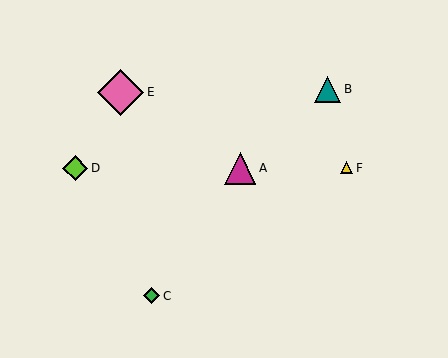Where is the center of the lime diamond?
The center of the lime diamond is at (75, 168).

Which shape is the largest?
The pink diamond (labeled E) is the largest.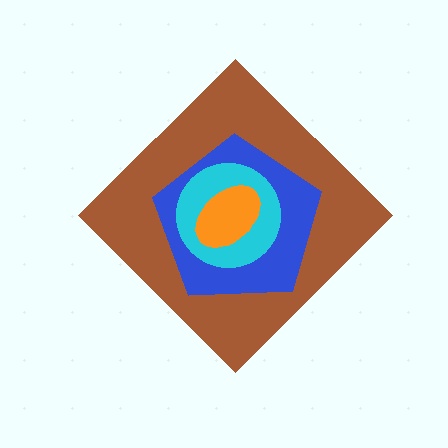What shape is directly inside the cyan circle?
The orange ellipse.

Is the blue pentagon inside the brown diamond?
Yes.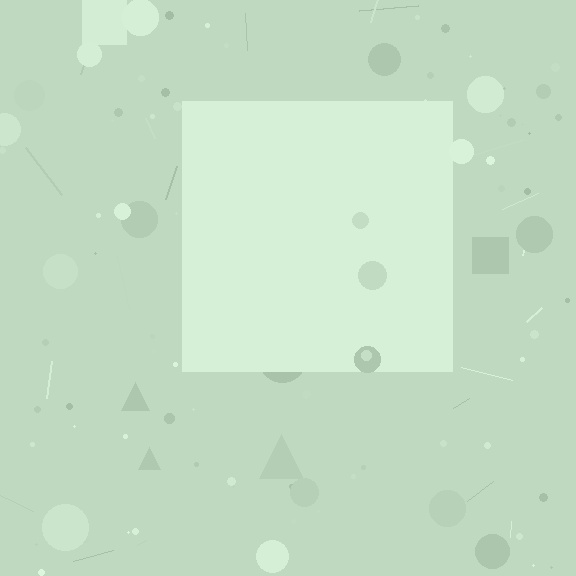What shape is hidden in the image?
A square is hidden in the image.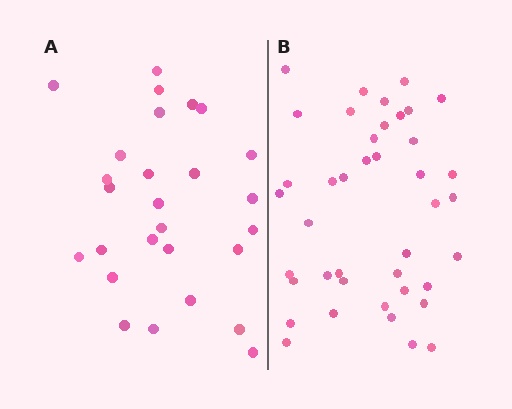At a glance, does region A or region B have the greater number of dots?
Region B (the right region) has more dots.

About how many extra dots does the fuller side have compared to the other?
Region B has approximately 15 more dots than region A.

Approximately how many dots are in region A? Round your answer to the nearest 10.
About 30 dots. (The exact count is 27, which rounds to 30.)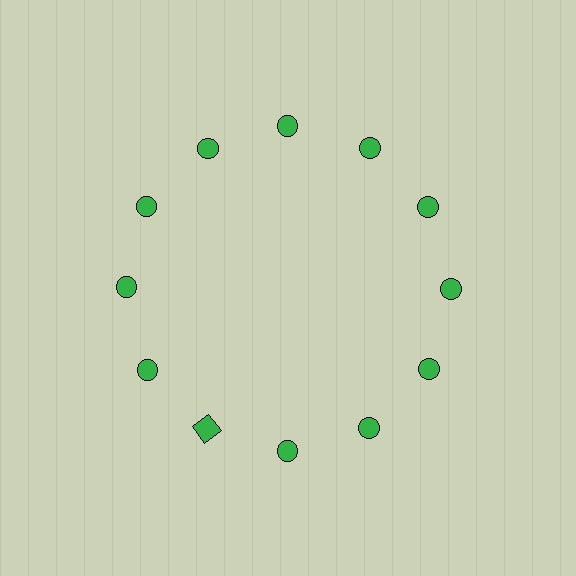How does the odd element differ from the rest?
It has a different shape: square instead of circle.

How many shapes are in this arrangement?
There are 12 shapes arranged in a ring pattern.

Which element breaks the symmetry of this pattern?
The green square at roughly the 7 o'clock position breaks the symmetry. All other shapes are green circles.